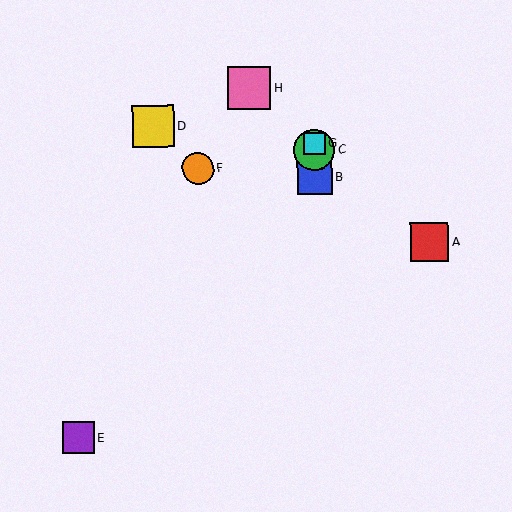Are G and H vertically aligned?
No, G is at x≈314 and H is at x≈249.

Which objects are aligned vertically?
Objects B, C, G are aligned vertically.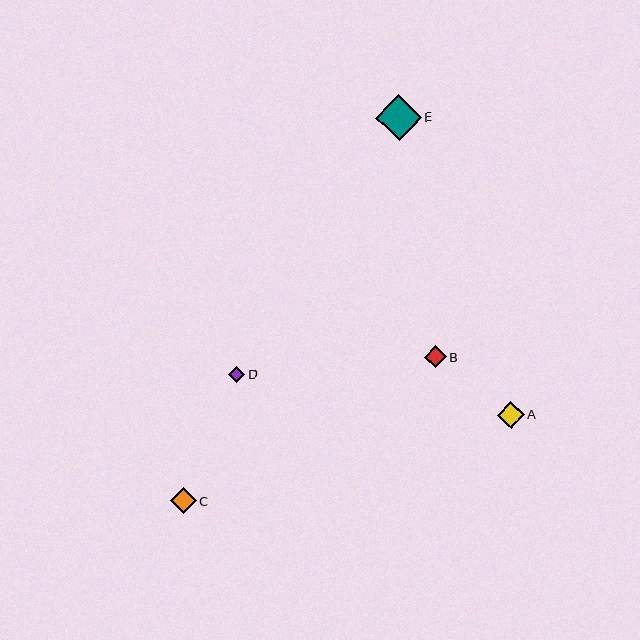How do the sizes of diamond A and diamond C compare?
Diamond A and diamond C are approximately the same size.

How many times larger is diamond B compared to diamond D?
Diamond B is approximately 1.3 times the size of diamond D.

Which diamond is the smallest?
Diamond D is the smallest with a size of approximately 17 pixels.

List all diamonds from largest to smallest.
From largest to smallest: E, A, C, B, D.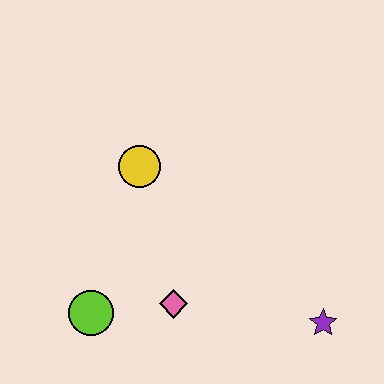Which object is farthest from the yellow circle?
The purple star is farthest from the yellow circle.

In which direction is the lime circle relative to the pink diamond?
The lime circle is to the left of the pink diamond.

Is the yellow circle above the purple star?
Yes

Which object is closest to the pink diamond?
The lime circle is closest to the pink diamond.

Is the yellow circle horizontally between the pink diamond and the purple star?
No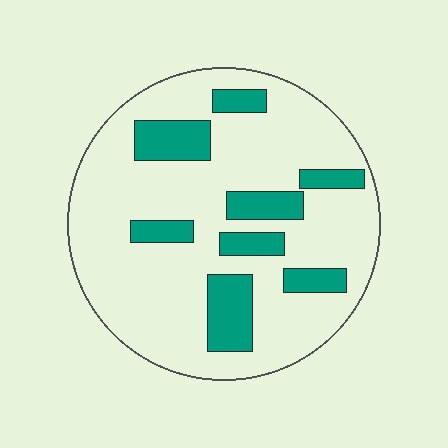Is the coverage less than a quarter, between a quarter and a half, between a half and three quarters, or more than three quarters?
Less than a quarter.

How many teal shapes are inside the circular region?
8.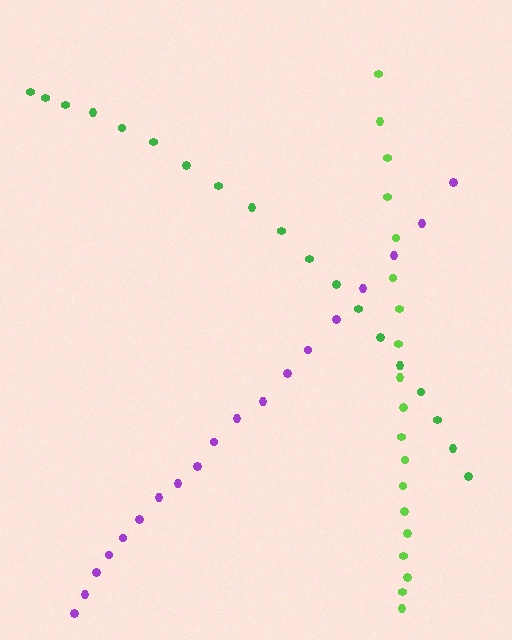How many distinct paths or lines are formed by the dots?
There are 3 distinct paths.